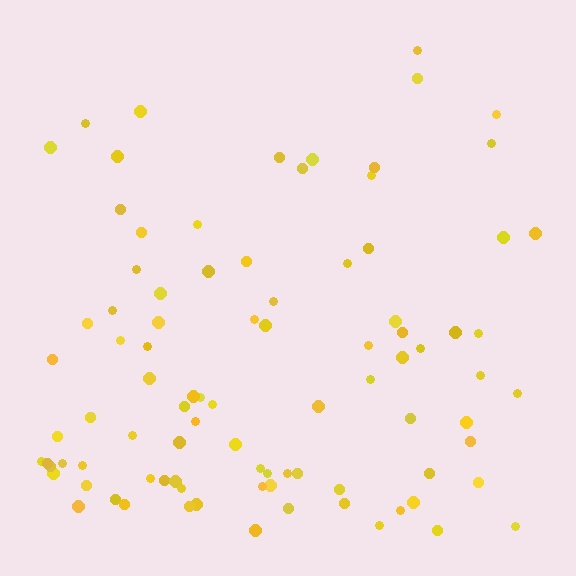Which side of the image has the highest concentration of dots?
The bottom.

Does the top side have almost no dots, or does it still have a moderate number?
Still a moderate number, just noticeably fewer than the bottom.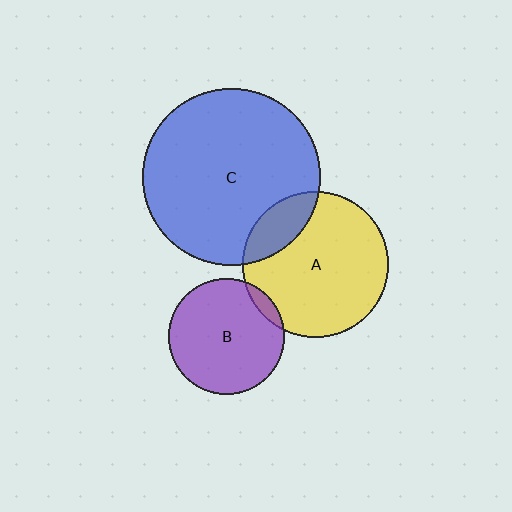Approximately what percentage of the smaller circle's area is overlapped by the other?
Approximately 5%.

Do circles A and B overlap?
Yes.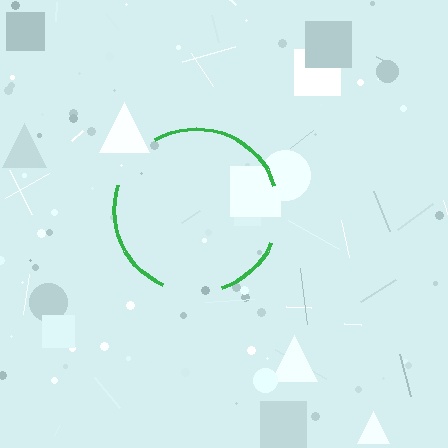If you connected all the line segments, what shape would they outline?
They would outline a circle.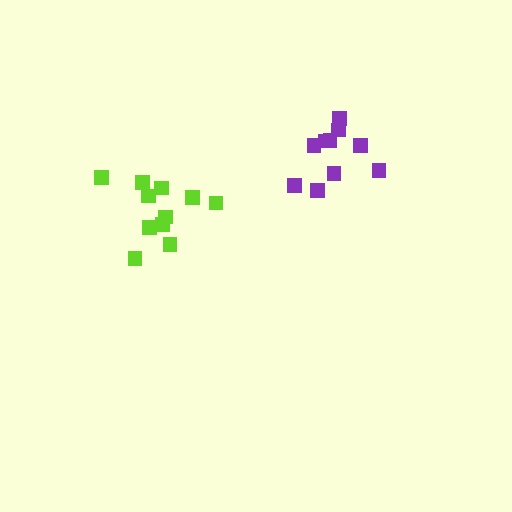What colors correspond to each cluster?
The clusters are colored: purple, lime.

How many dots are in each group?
Group 1: 10 dots, Group 2: 11 dots (21 total).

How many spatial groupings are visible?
There are 2 spatial groupings.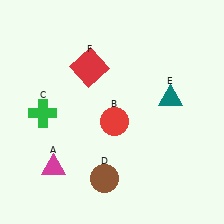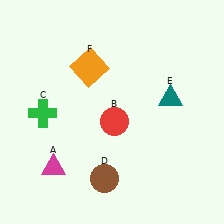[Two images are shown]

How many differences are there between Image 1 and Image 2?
There is 1 difference between the two images.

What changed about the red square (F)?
In Image 1, F is red. In Image 2, it changed to orange.